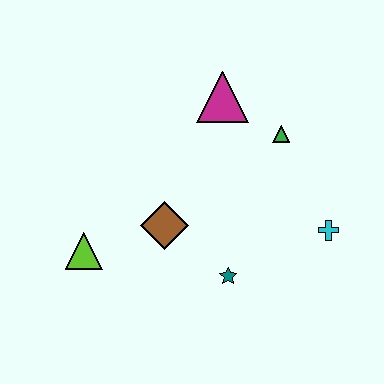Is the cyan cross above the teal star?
Yes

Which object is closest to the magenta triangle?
The green triangle is closest to the magenta triangle.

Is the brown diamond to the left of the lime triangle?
No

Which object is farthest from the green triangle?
The lime triangle is farthest from the green triangle.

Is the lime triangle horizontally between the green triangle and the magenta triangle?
No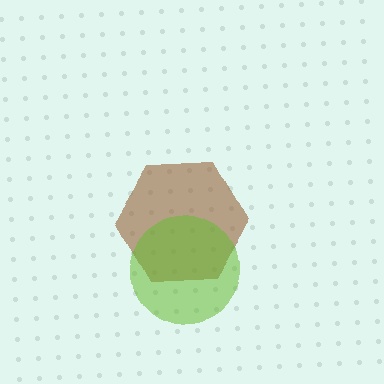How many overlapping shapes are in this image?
There are 2 overlapping shapes in the image.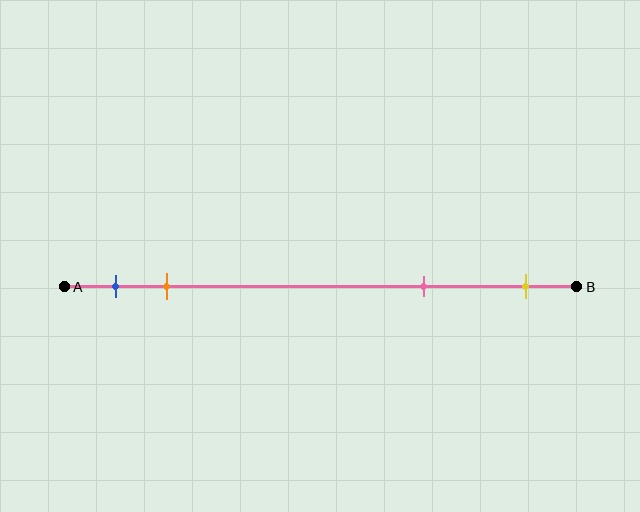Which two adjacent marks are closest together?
The blue and orange marks are the closest adjacent pair.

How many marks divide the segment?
There are 4 marks dividing the segment.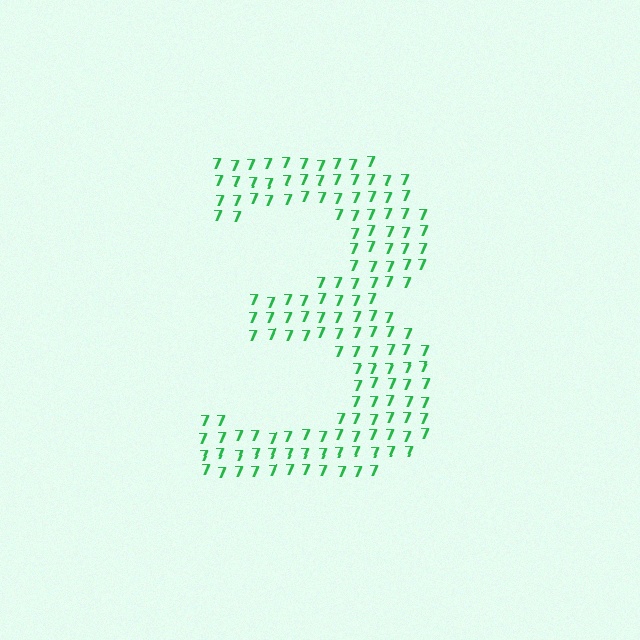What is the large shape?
The large shape is the digit 3.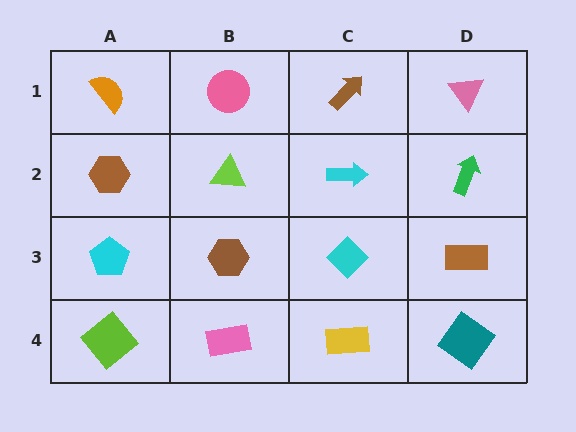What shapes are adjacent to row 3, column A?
A brown hexagon (row 2, column A), a lime diamond (row 4, column A), a brown hexagon (row 3, column B).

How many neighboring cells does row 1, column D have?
2.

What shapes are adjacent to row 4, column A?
A cyan pentagon (row 3, column A), a pink rectangle (row 4, column B).